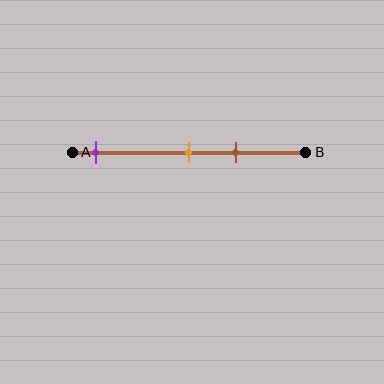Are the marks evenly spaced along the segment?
No, the marks are not evenly spaced.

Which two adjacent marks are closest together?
The orange and brown marks are the closest adjacent pair.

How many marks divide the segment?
There are 3 marks dividing the segment.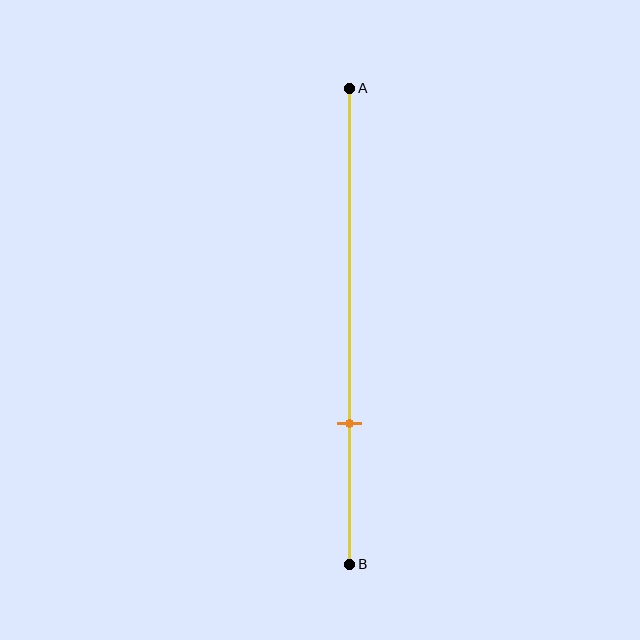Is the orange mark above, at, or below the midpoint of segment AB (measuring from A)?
The orange mark is below the midpoint of segment AB.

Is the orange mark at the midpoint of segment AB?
No, the mark is at about 70% from A, not at the 50% midpoint.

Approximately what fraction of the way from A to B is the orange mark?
The orange mark is approximately 70% of the way from A to B.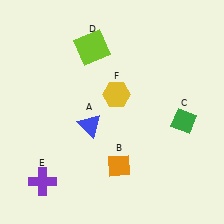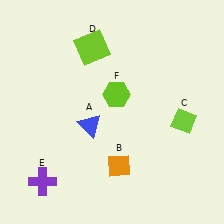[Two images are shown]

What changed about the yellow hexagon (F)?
In Image 1, F is yellow. In Image 2, it changed to lime.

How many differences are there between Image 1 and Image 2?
There are 2 differences between the two images.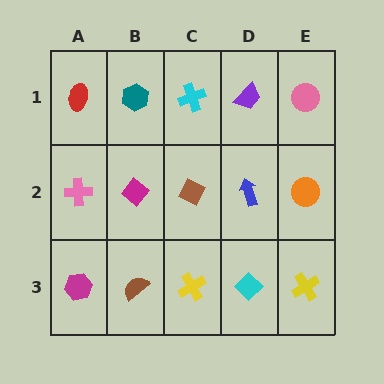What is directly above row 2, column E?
A pink circle.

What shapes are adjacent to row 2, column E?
A pink circle (row 1, column E), a yellow cross (row 3, column E), a blue arrow (row 2, column D).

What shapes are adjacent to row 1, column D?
A blue arrow (row 2, column D), a cyan cross (row 1, column C), a pink circle (row 1, column E).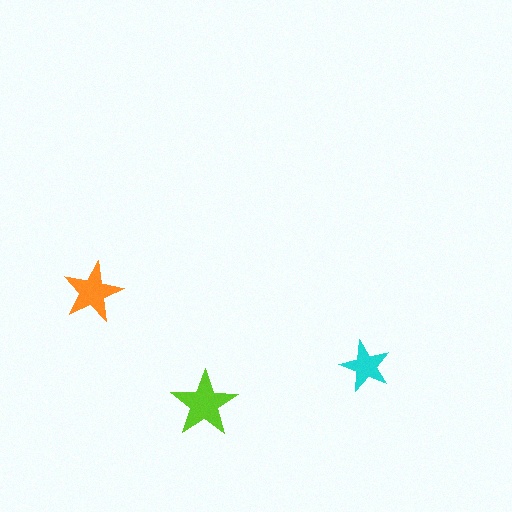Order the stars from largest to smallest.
the lime one, the orange one, the cyan one.